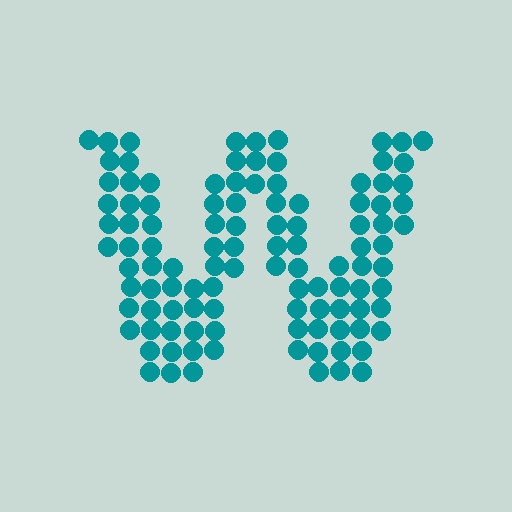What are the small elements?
The small elements are circles.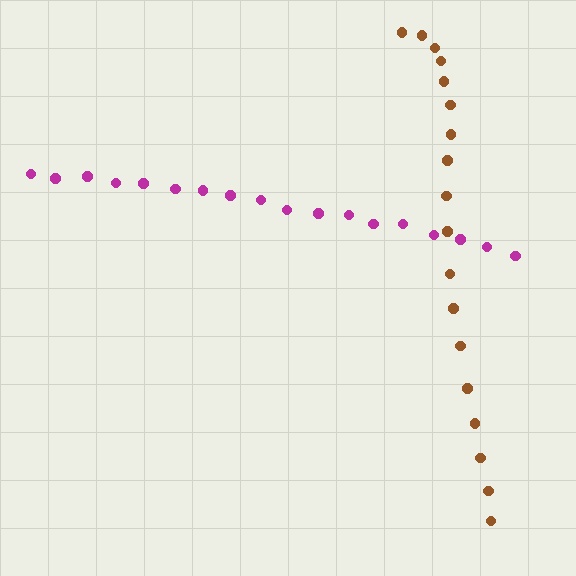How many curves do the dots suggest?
There are 2 distinct paths.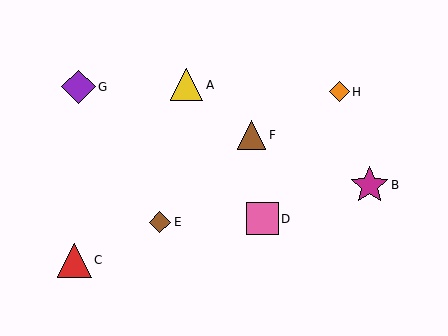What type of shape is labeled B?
Shape B is a magenta star.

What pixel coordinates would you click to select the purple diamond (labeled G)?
Click at (78, 87) to select the purple diamond G.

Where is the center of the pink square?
The center of the pink square is at (262, 219).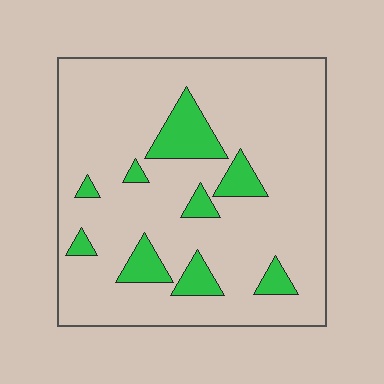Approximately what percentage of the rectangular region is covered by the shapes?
Approximately 15%.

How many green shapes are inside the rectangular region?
9.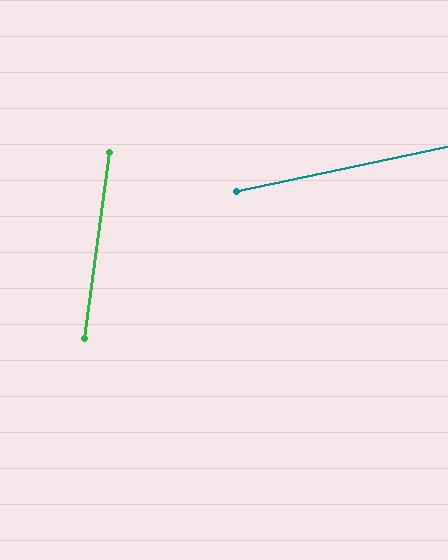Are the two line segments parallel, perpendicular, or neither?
Neither parallel nor perpendicular — they differ by about 71°.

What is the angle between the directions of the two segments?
Approximately 71 degrees.